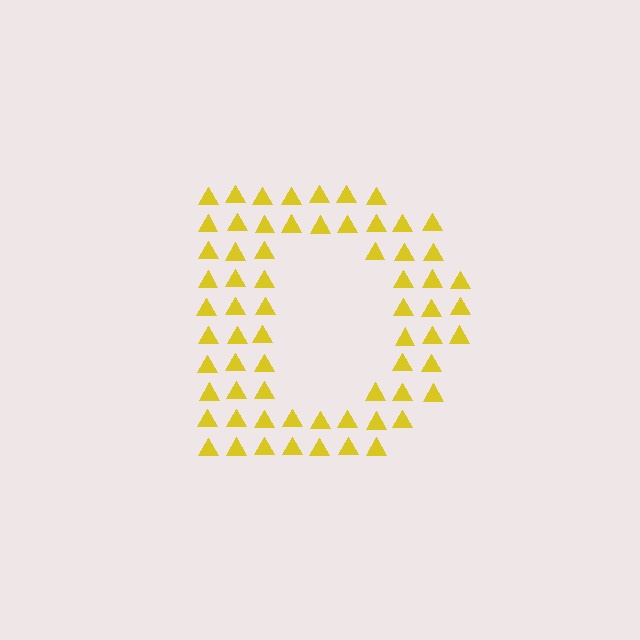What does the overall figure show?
The overall figure shows the letter D.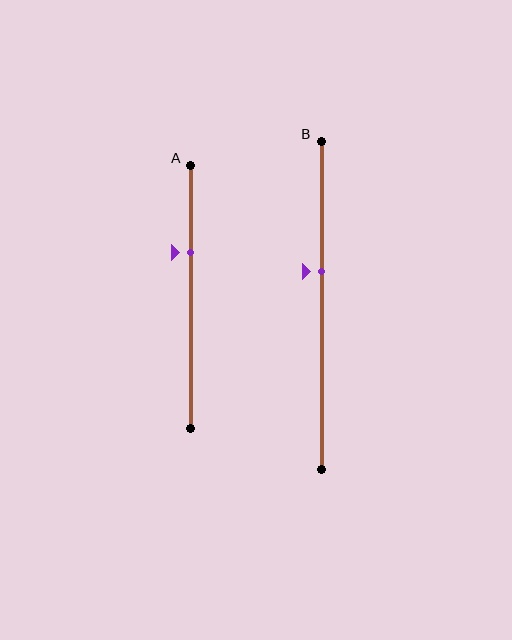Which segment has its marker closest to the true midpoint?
Segment B has its marker closest to the true midpoint.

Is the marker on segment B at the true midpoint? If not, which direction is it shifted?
No, the marker on segment B is shifted upward by about 10% of the segment length.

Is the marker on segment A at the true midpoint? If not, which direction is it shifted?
No, the marker on segment A is shifted upward by about 17% of the segment length.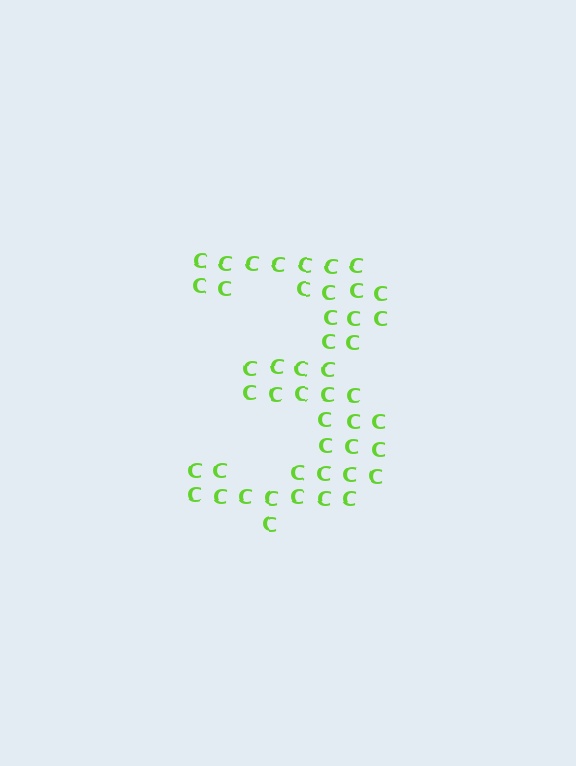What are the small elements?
The small elements are letter C's.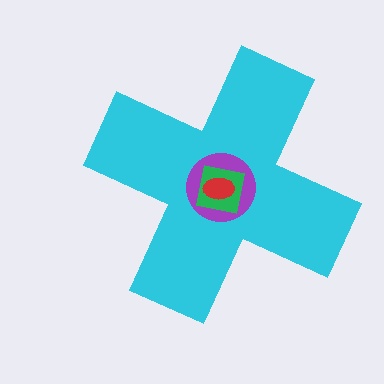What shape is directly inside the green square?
The red ellipse.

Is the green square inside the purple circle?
Yes.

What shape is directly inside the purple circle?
The green square.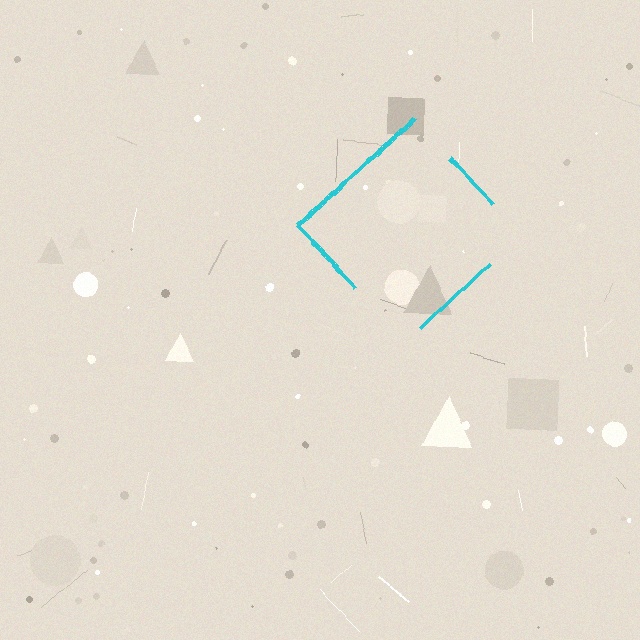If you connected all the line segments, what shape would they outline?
They would outline a diamond.